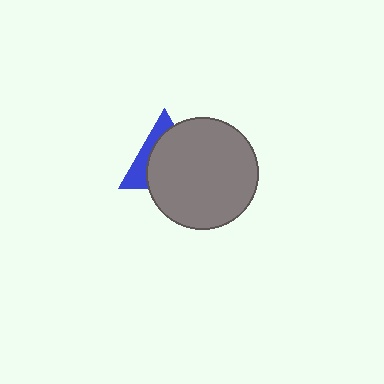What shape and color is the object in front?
The object in front is a gray circle.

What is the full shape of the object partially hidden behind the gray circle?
The partially hidden object is a blue triangle.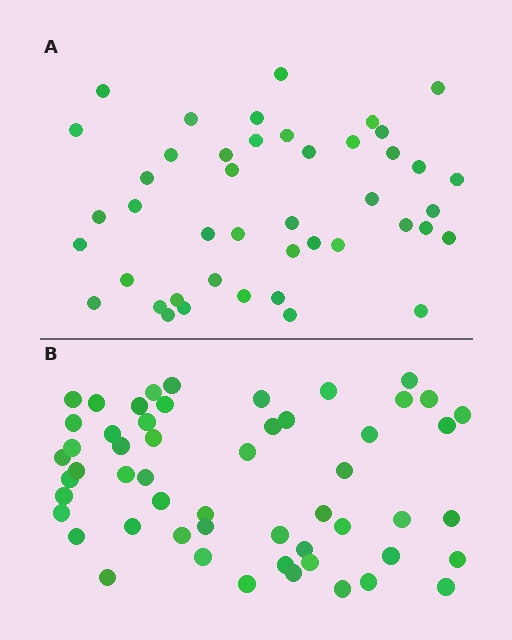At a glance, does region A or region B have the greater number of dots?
Region B (the bottom region) has more dots.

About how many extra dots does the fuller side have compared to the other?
Region B has roughly 10 or so more dots than region A.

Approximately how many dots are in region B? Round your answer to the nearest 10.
About 50 dots. (The exact count is 54, which rounds to 50.)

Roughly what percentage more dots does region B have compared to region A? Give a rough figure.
About 25% more.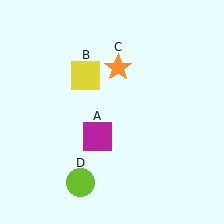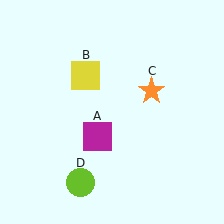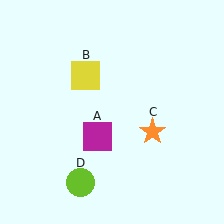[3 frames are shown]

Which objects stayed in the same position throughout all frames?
Magenta square (object A) and yellow square (object B) and lime circle (object D) remained stationary.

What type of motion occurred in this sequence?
The orange star (object C) rotated clockwise around the center of the scene.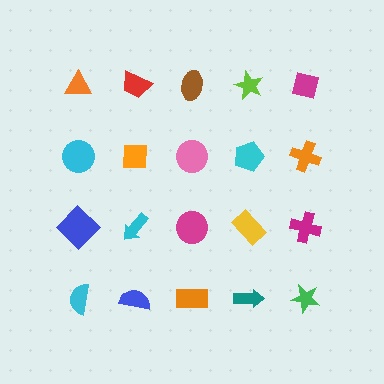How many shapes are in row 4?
5 shapes.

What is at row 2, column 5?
An orange cross.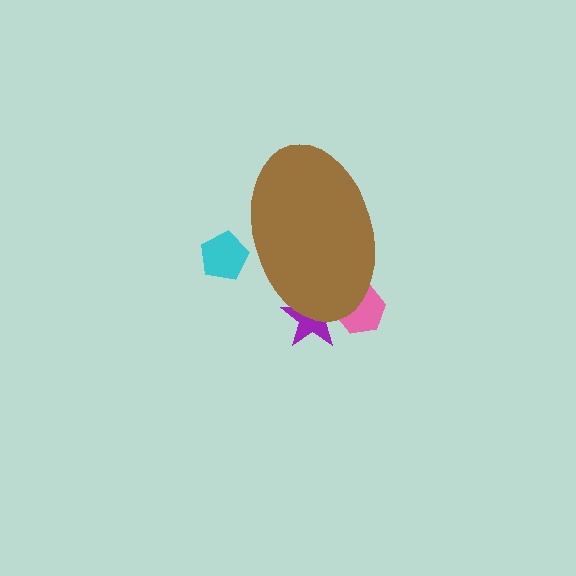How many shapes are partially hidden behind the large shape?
3 shapes are partially hidden.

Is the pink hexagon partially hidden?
Yes, the pink hexagon is partially hidden behind the brown ellipse.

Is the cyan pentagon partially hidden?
Yes, the cyan pentagon is partially hidden behind the brown ellipse.